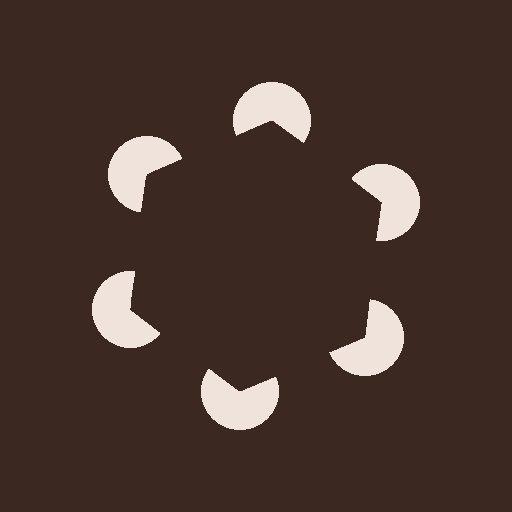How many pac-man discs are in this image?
There are 6 — one at each vertex of the illusory hexagon.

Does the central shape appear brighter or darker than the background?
It typically appears slightly darker than the background, even though no actual brightness change is drawn.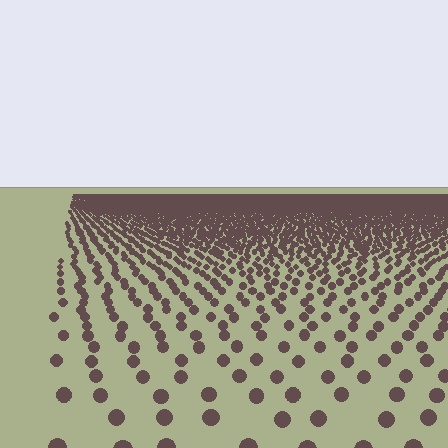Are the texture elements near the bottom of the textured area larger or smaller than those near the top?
Larger. Near the bottom, elements are closer to the viewer and appear at a bigger on-screen size.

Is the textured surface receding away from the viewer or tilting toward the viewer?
The surface is receding away from the viewer. Texture elements get smaller and denser toward the top.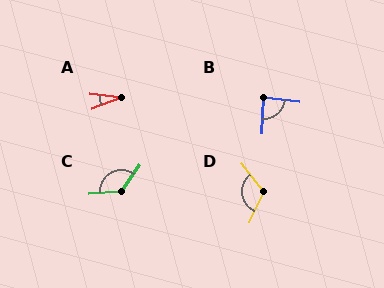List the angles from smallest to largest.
A (29°), B (84°), D (118°), C (130°).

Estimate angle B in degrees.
Approximately 84 degrees.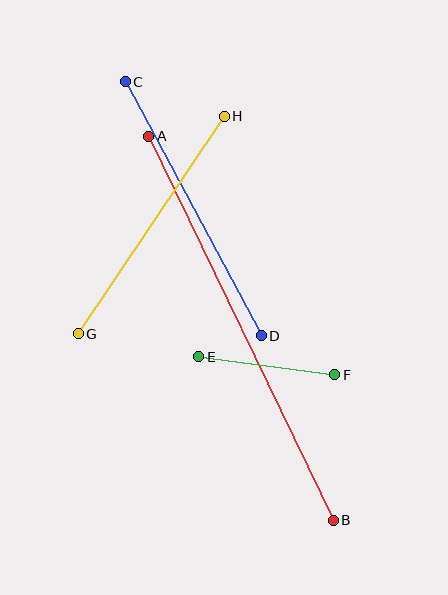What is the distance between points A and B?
The distance is approximately 426 pixels.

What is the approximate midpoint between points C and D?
The midpoint is at approximately (193, 209) pixels.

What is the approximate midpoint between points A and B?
The midpoint is at approximately (241, 328) pixels.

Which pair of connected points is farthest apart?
Points A and B are farthest apart.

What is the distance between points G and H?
The distance is approximately 262 pixels.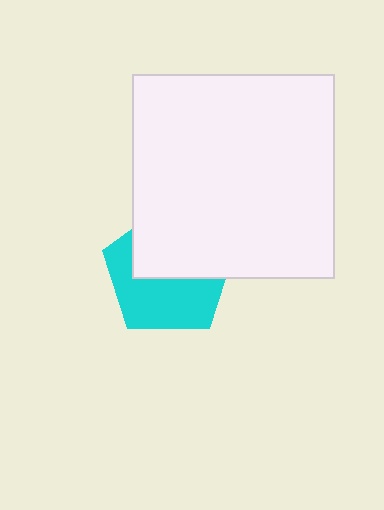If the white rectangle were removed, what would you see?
You would see the complete cyan pentagon.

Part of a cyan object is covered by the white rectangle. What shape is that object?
It is a pentagon.